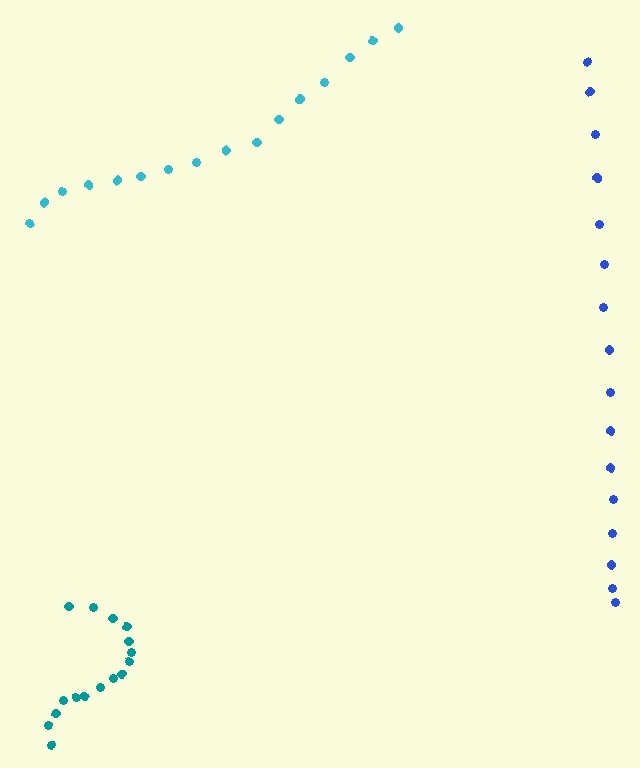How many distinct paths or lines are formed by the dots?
There are 3 distinct paths.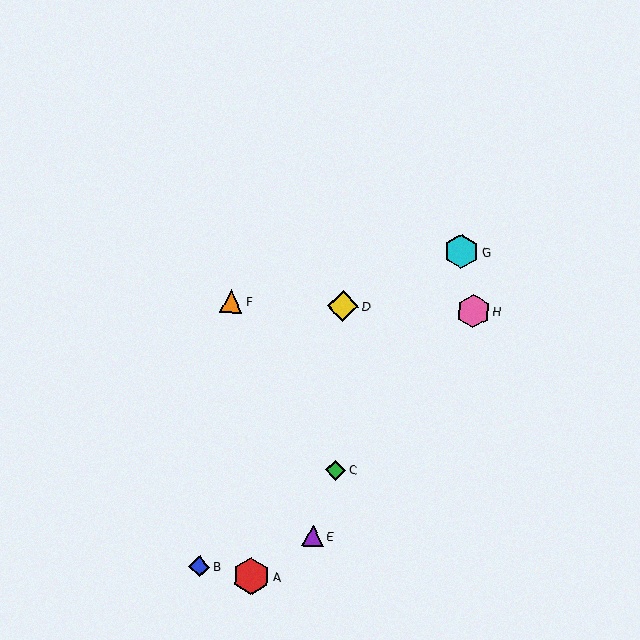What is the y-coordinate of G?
Object G is at y≈251.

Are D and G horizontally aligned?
No, D is at y≈306 and G is at y≈251.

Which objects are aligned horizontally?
Objects D, F, H are aligned horizontally.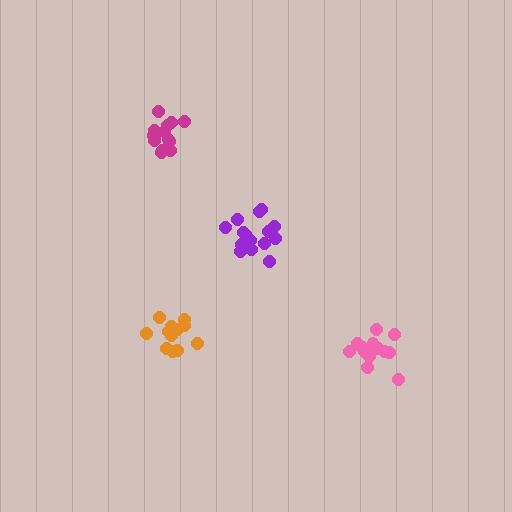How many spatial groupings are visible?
There are 4 spatial groupings.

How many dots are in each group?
Group 1: 14 dots, Group 2: 12 dots, Group 3: 15 dots, Group 4: 16 dots (57 total).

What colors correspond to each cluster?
The clusters are colored: magenta, orange, pink, purple.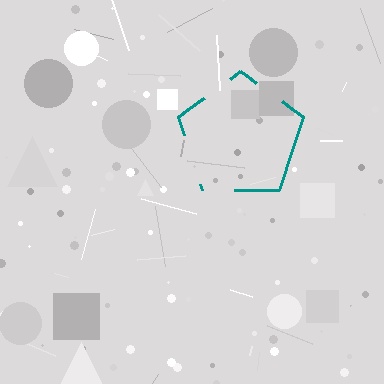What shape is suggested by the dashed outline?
The dashed outline suggests a pentagon.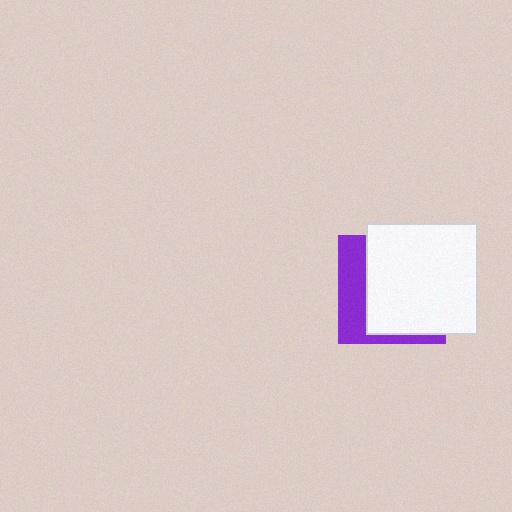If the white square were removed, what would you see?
You would see the complete purple square.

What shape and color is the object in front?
The object in front is a white square.